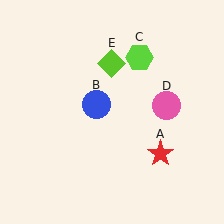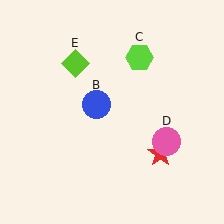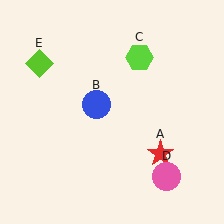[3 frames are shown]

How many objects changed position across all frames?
2 objects changed position: pink circle (object D), lime diamond (object E).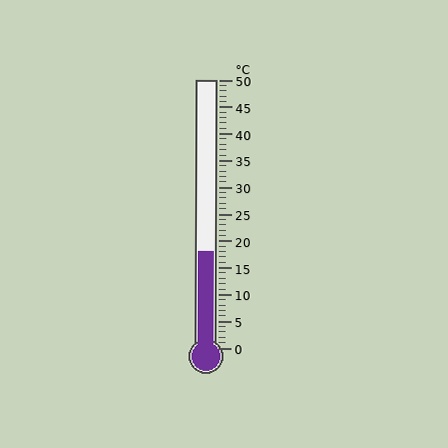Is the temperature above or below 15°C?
The temperature is above 15°C.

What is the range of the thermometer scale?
The thermometer scale ranges from 0°C to 50°C.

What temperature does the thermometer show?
The thermometer shows approximately 18°C.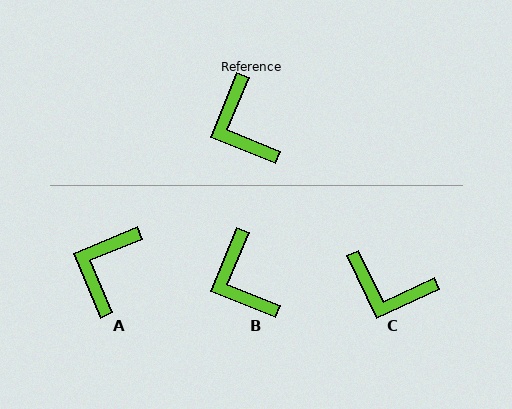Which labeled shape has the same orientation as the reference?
B.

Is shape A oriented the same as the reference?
No, it is off by about 45 degrees.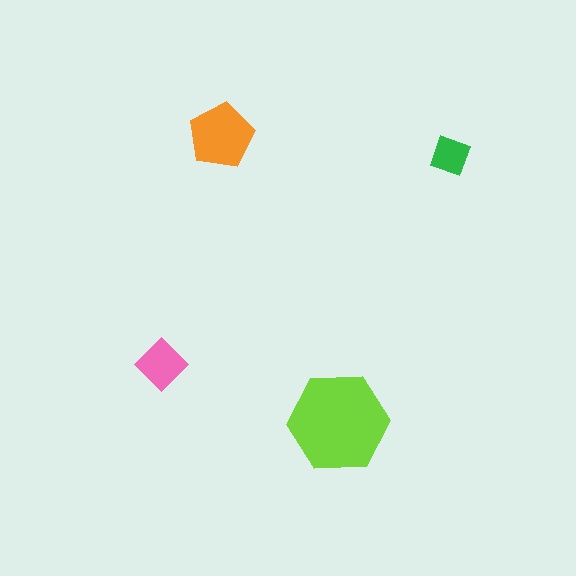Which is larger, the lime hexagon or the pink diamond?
The lime hexagon.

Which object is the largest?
The lime hexagon.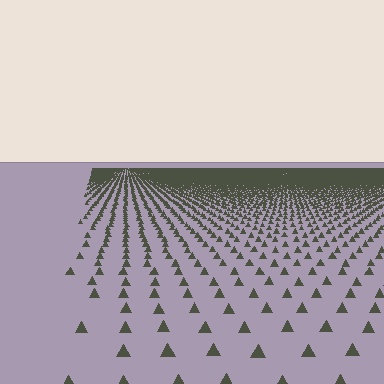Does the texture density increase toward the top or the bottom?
Density increases toward the top.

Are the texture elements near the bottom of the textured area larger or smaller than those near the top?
Larger. Near the bottom, elements are closer to the viewer and appear at a bigger on-screen size.